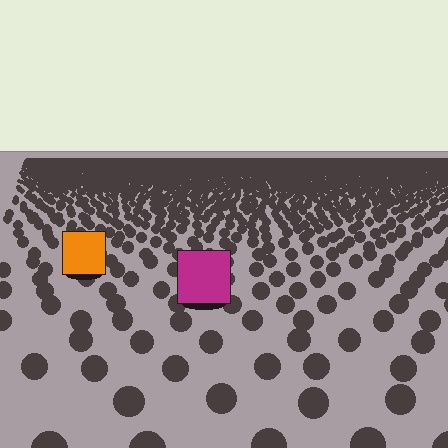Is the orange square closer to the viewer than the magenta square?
No. The magenta square is closer — you can tell from the texture gradient: the ground texture is coarser near it.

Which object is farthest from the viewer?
The orange square is farthest from the viewer. It appears smaller and the ground texture around it is denser.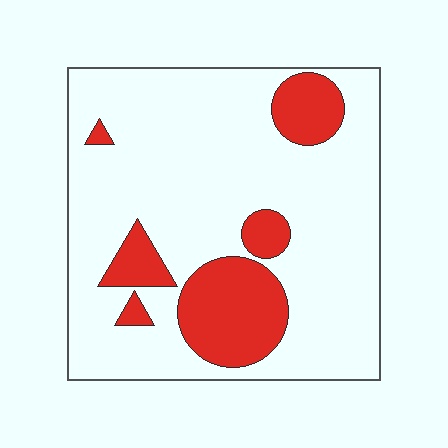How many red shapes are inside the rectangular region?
6.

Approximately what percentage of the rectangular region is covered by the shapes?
Approximately 20%.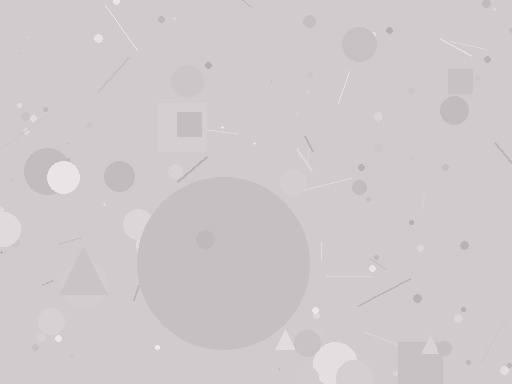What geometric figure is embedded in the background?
A circle is embedded in the background.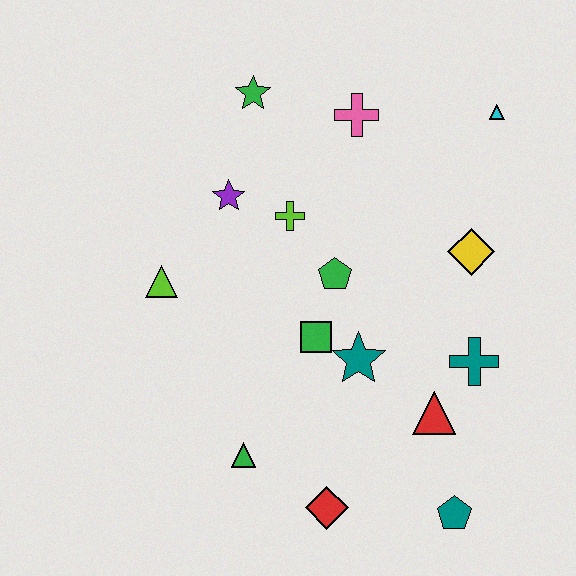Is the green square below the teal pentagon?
No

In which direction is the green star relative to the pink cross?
The green star is to the left of the pink cross.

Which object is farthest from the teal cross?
The green star is farthest from the teal cross.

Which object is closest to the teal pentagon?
The red triangle is closest to the teal pentagon.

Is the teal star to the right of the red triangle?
No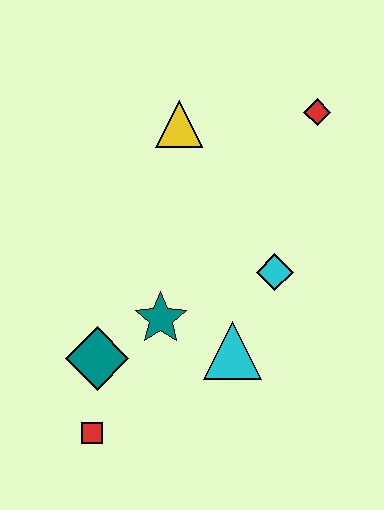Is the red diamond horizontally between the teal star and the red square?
No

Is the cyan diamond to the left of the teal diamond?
No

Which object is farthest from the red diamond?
The red square is farthest from the red diamond.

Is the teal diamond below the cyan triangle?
Yes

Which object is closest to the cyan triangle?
The teal star is closest to the cyan triangle.